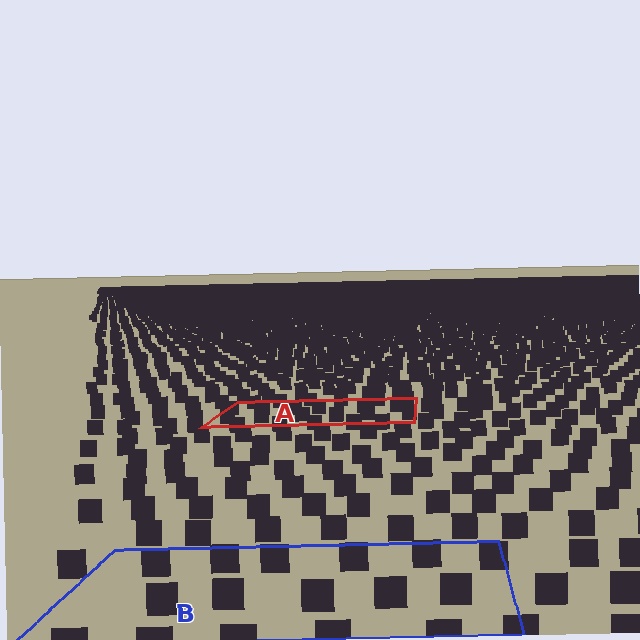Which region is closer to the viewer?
Region B is closer. The texture elements there are larger and more spread out.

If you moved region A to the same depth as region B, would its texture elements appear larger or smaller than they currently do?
They would appear larger. At a closer depth, the same texture elements are projected at a bigger on-screen size.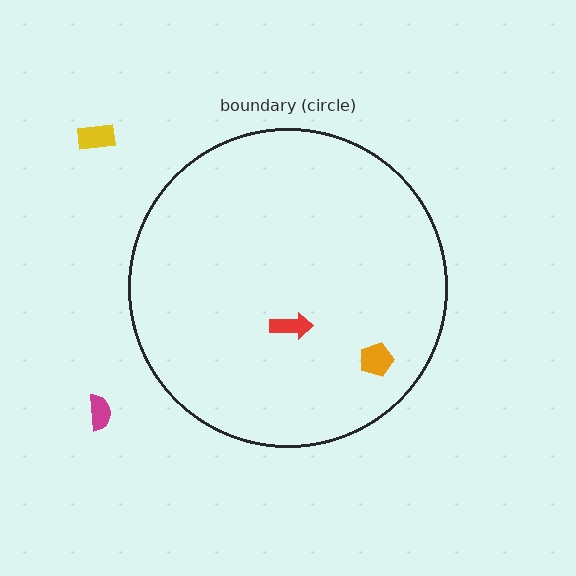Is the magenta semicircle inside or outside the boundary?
Outside.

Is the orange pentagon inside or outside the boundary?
Inside.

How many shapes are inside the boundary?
2 inside, 2 outside.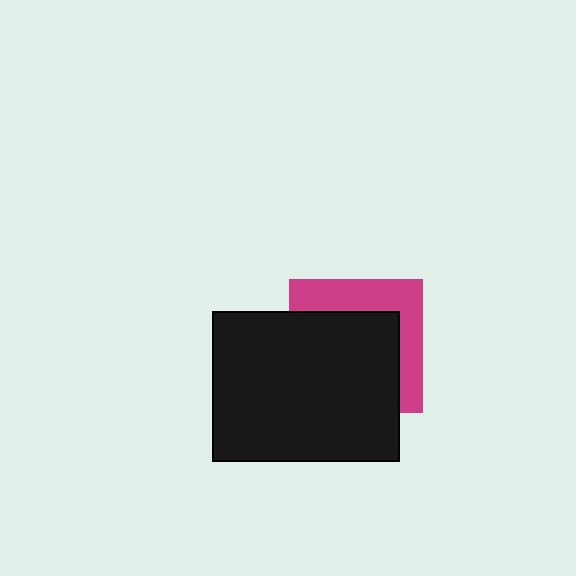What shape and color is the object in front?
The object in front is a black rectangle.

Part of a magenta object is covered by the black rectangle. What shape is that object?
It is a square.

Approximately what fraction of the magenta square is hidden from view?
Roughly 62% of the magenta square is hidden behind the black rectangle.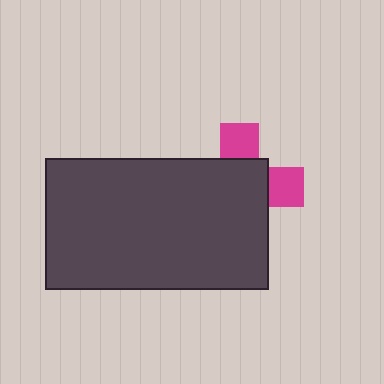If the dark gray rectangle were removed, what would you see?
You would see the complete magenta cross.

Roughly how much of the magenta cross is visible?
A small part of it is visible (roughly 31%).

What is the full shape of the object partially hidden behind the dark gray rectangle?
The partially hidden object is a magenta cross.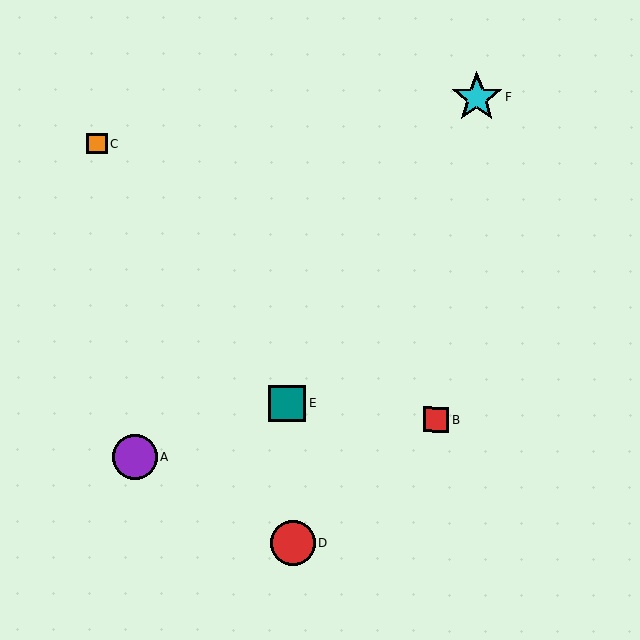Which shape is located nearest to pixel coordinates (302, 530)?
The red circle (labeled D) at (293, 543) is nearest to that location.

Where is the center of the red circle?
The center of the red circle is at (293, 543).